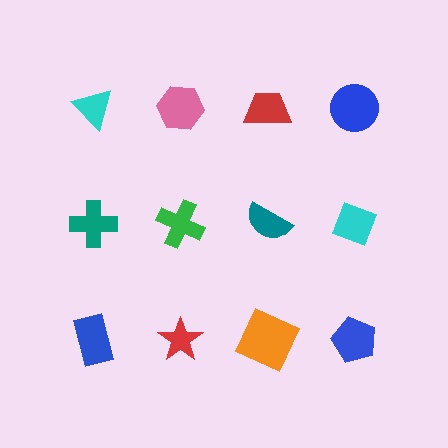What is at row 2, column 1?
A teal cross.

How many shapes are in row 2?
4 shapes.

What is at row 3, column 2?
A red star.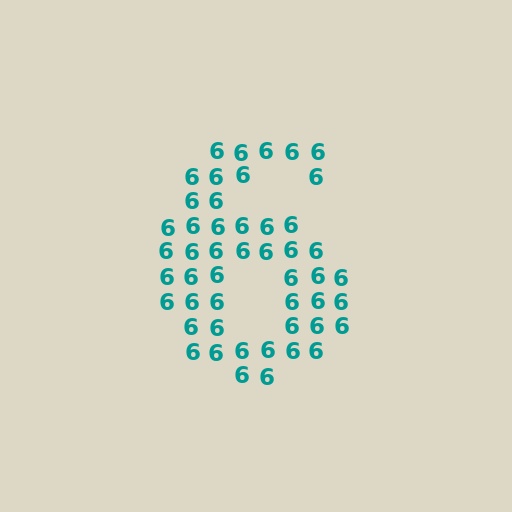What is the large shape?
The large shape is the digit 6.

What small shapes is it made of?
It is made of small digit 6's.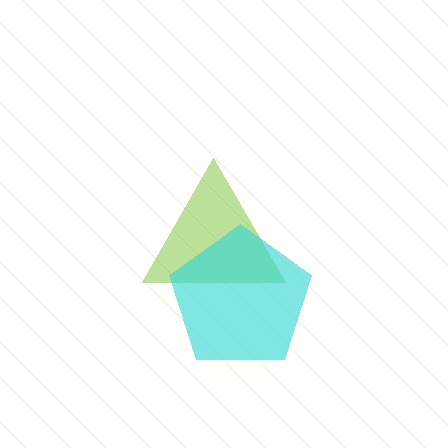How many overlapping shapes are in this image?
There are 2 overlapping shapes in the image.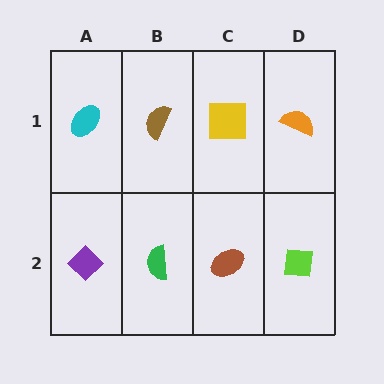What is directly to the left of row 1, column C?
A brown semicircle.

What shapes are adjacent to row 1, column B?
A green semicircle (row 2, column B), a cyan ellipse (row 1, column A), a yellow square (row 1, column C).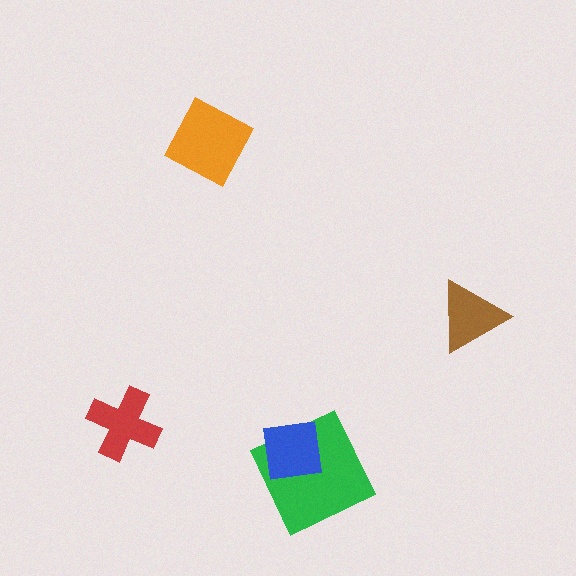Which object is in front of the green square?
The blue square is in front of the green square.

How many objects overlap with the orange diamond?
0 objects overlap with the orange diamond.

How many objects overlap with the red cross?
0 objects overlap with the red cross.